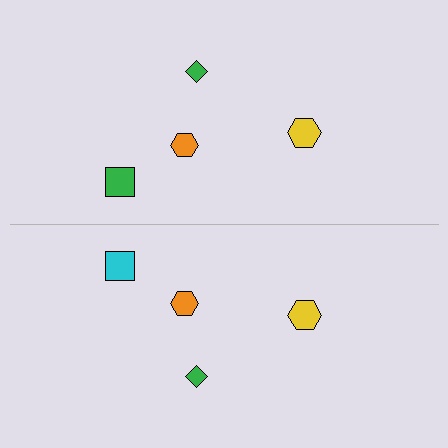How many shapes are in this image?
There are 8 shapes in this image.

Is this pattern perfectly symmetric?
No, the pattern is not perfectly symmetric. The cyan square on the bottom side breaks the symmetry — its mirror counterpart is green.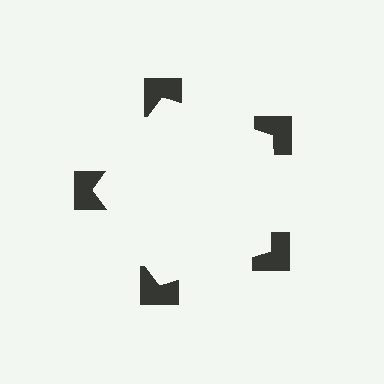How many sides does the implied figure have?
5 sides.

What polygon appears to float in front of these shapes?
An illusory pentagon — its edges are inferred from the aligned wedge cuts in the notched squares, not physically drawn.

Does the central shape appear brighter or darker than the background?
It typically appears slightly brighter than the background, even though no actual brightness change is drawn.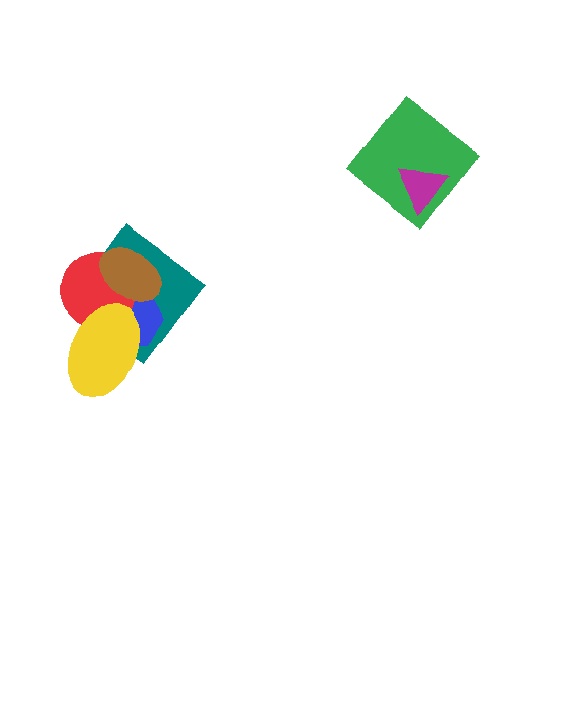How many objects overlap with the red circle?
4 objects overlap with the red circle.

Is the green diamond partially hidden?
Yes, it is partially covered by another shape.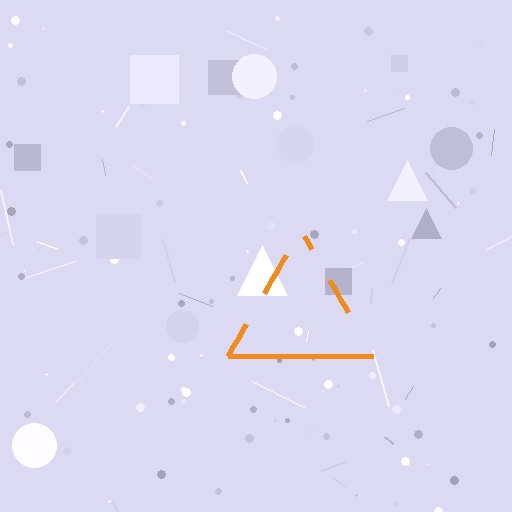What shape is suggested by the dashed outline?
The dashed outline suggests a triangle.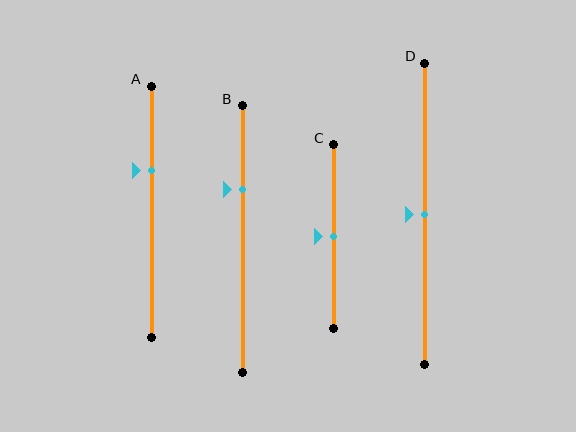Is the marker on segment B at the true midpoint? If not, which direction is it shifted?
No, the marker on segment B is shifted upward by about 19% of the segment length.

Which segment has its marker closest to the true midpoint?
Segment C has its marker closest to the true midpoint.